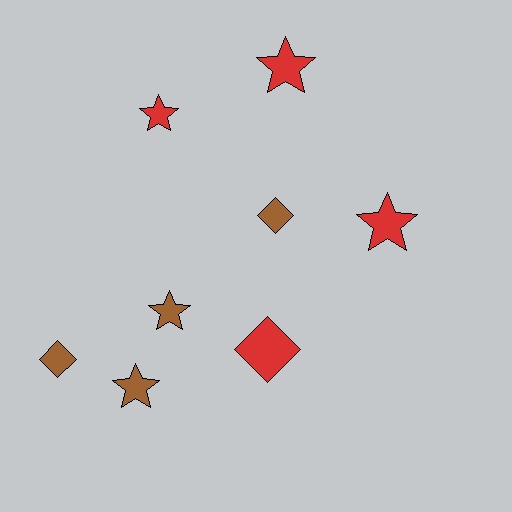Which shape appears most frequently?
Star, with 5 objects.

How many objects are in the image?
There are 8 objects.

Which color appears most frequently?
Brown, with 4 objects.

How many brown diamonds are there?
There are 2 brown diamonds.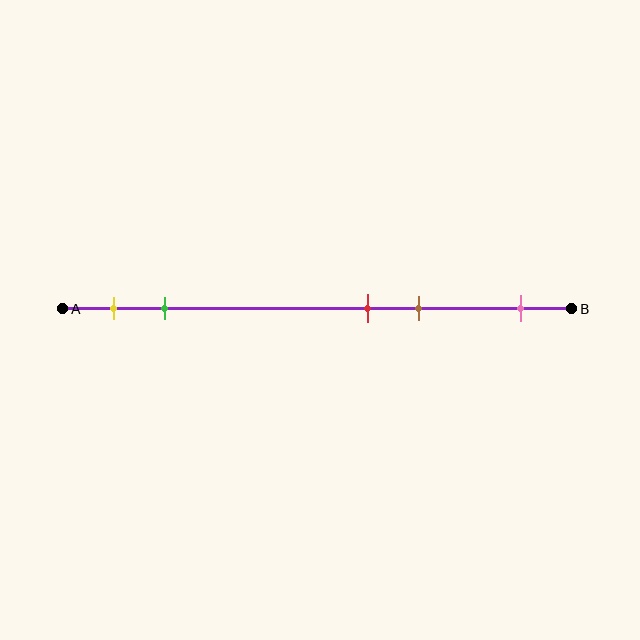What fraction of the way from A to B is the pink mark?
The pink mark is approximately 90% (0.9) of the way from A to B.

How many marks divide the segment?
There are 5 marks dividing the segment.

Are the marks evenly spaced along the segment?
No, the marks are not evenly spaced.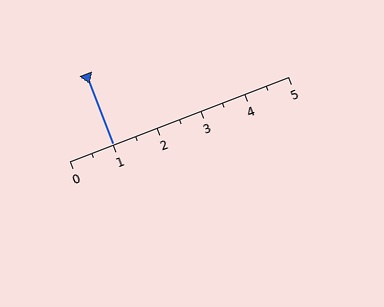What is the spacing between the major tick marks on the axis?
The major ticks are spaced 1 apart.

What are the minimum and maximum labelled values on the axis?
The axis runs from 0 to 5.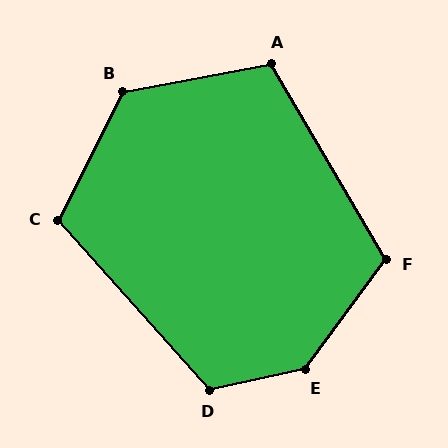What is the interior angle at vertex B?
Approximately 127 degrees (obtuse).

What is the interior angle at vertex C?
Approximately 111 degrees (obtuse).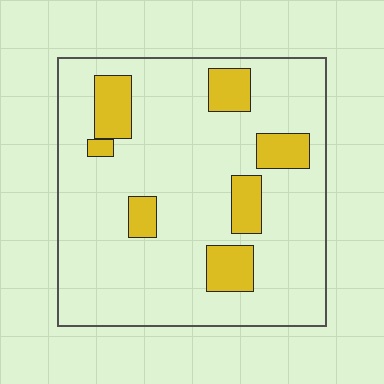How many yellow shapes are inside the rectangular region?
7.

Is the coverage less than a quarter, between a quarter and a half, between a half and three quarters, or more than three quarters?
Less than a quarter.